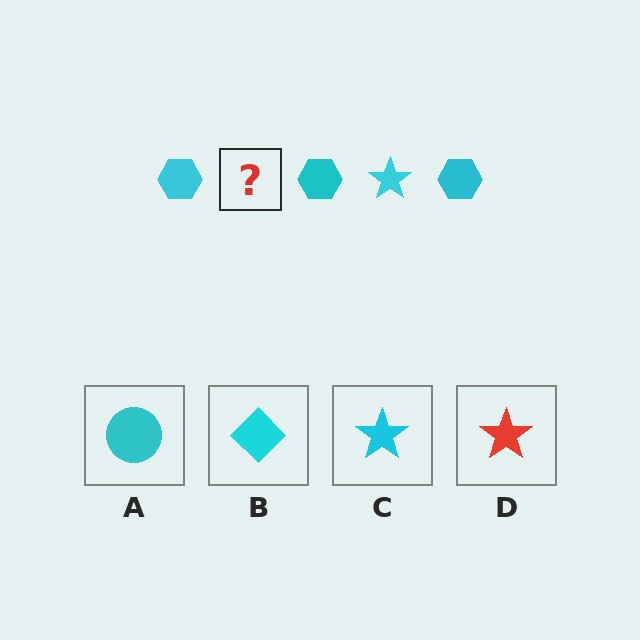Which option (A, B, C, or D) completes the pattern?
C.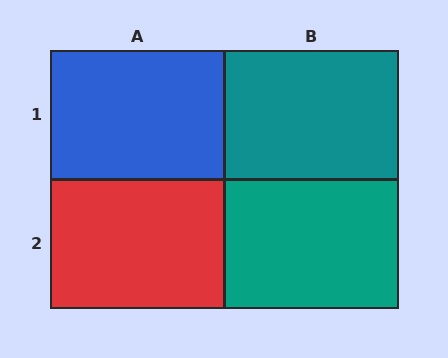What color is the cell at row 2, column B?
Teal.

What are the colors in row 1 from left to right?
Blue, teal.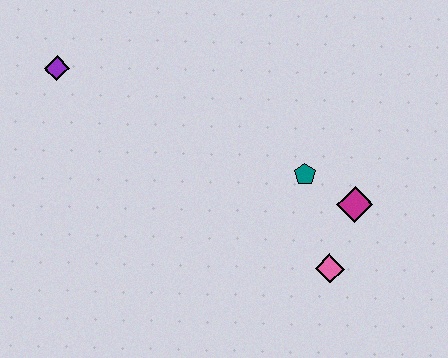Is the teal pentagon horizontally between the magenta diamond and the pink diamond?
No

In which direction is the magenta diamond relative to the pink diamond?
The magenta diamond is above the pink diamond.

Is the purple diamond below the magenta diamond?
No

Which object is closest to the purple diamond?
The teal pentagon is closest to the purple diamond.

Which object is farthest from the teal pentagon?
The purple diamond is farthest from the teal pentagon.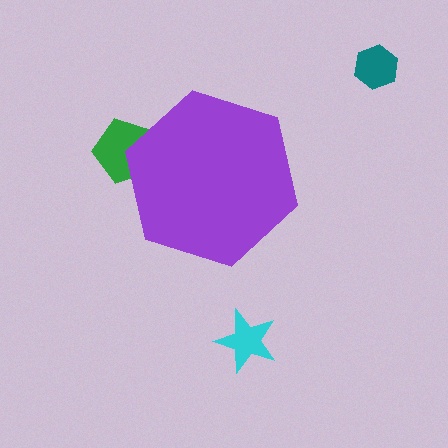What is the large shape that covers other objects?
A purple hexagon.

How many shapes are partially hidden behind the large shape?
1 shape is partially hidden.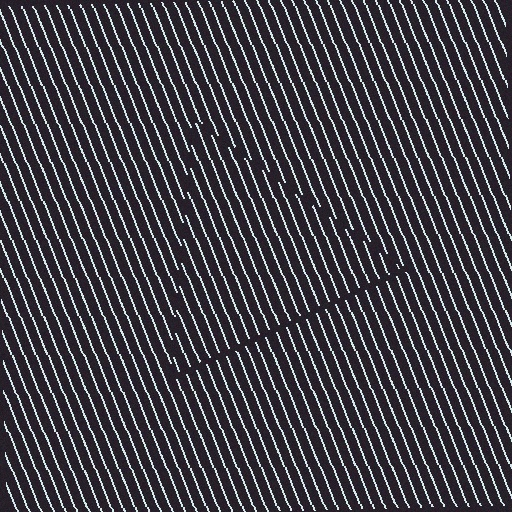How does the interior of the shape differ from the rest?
The interior of the shape contains the same grating, shifted by half a period — the contour is defined by the phase discontinuity where line-ends from the inner and outer gratings abut.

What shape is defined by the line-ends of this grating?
An illusory triangle. The interior of the shape contains the same grating, shifted by half a period — the contour is defined by the phase discontinuity where line-ends from the inner and outer gratings abut.